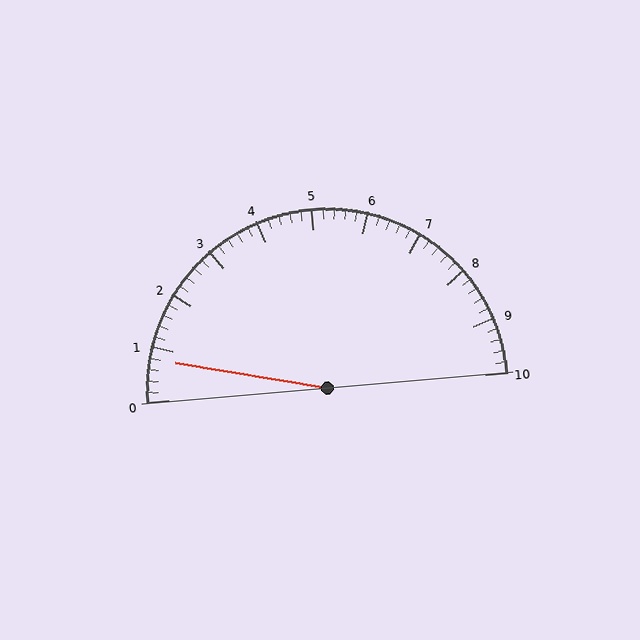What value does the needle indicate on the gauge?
The needle indicates approximately 0.8.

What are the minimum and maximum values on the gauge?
The gauge ranges from 0 to 10.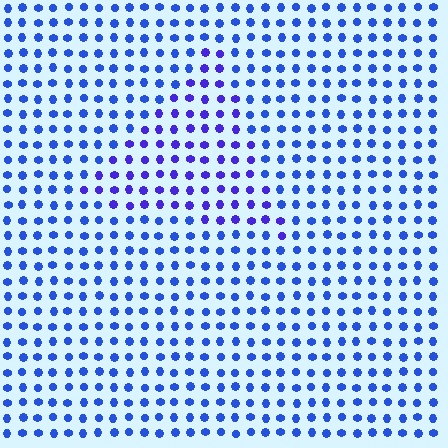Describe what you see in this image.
The image is filled with small blue elements in a uniform arrangement. A triangle-shaped region is visible where the elements are tinted to a slightly different hue, forming a subtle color boundary.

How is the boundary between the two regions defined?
The boundary is defined purely by a slight shift in hue (about 25 degrees). Spacing, size, and orientation are identical on both sides.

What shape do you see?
I see a triangle.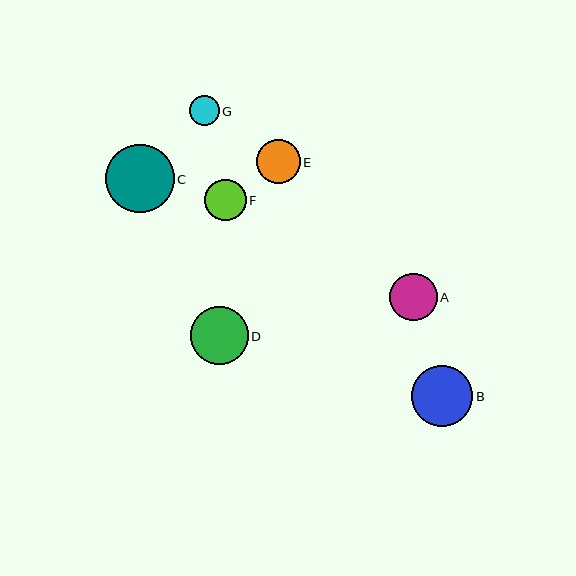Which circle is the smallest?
Circle G is the smallest with a size of approximately 30 pixels.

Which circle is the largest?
Circle C is the largest with a size of approximately 68 pixels.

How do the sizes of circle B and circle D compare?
Circle B and circle D are approximately the same size.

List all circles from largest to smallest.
From largest to smallest: C, B, D, A, E, F, G.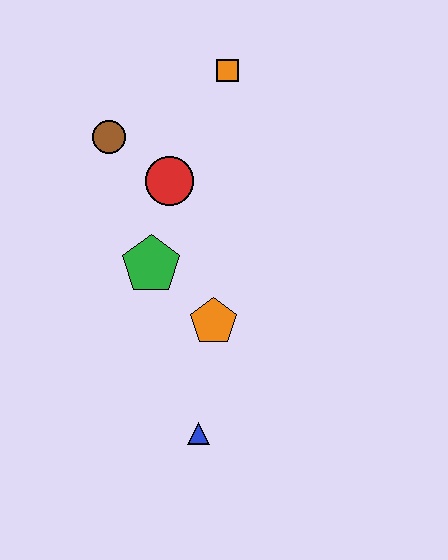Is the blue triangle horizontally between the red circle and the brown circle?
No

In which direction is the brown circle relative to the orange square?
The brown circle is to the left of the orange square.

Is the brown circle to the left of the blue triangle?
Yes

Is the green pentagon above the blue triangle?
Yes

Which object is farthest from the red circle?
The blue triangle is farthest from the red circle.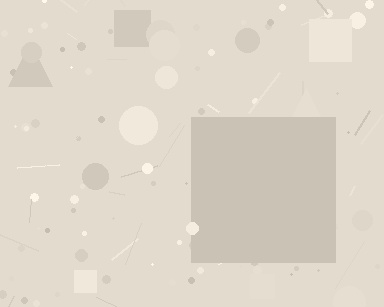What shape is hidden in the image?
A square is hidden in the image.